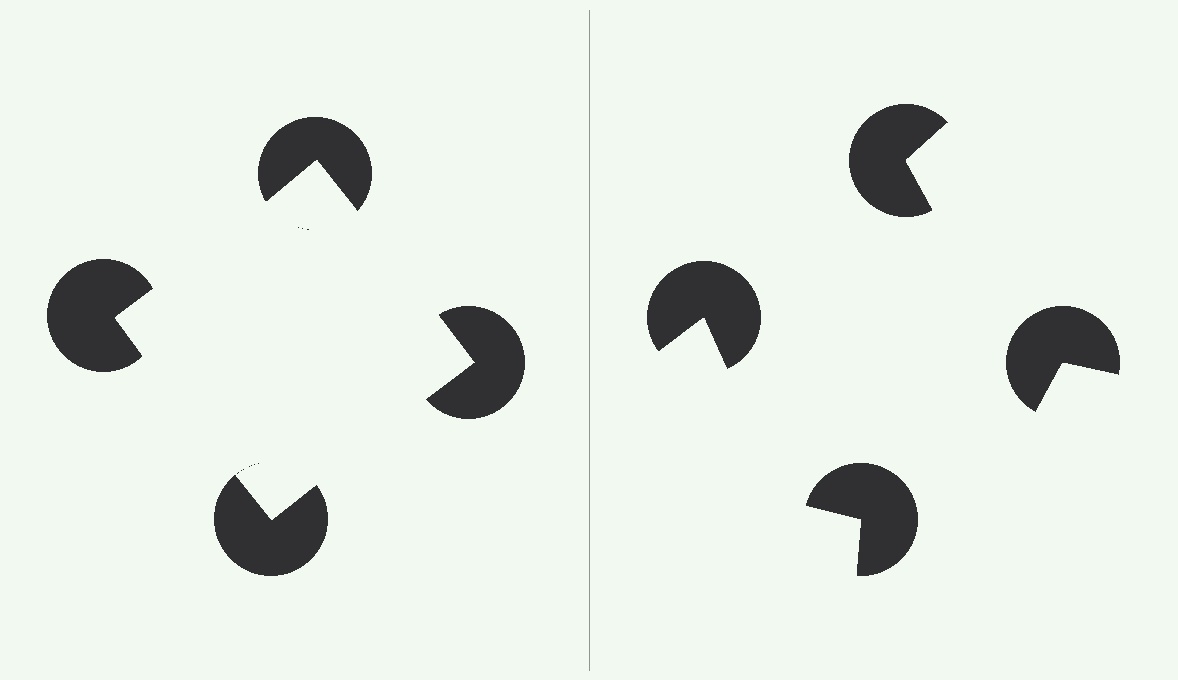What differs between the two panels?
The pac-man discs are positioned identically on both sides; only the wedge orientations differ. On the left they align to a square; on the right they are misaligned.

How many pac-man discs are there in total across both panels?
8 — 4 on each side.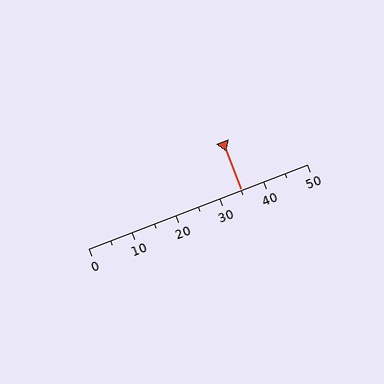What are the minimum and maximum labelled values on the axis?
The axis runs from 0 to 50.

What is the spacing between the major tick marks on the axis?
The major ticks are spaced 10 apart.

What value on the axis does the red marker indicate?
The marker indicates approximately 35.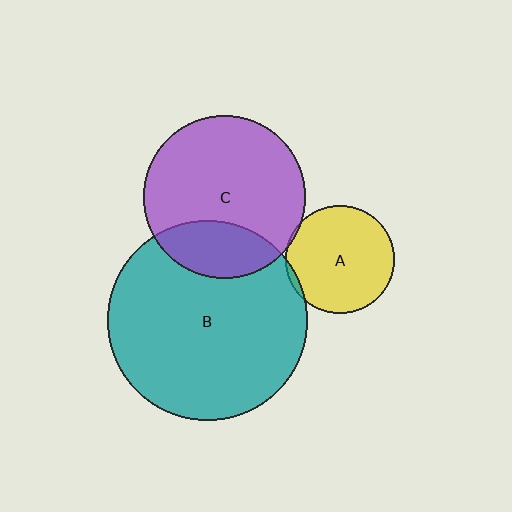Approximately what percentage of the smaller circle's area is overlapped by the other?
Approximately 5%.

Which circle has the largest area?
Circle B (teal).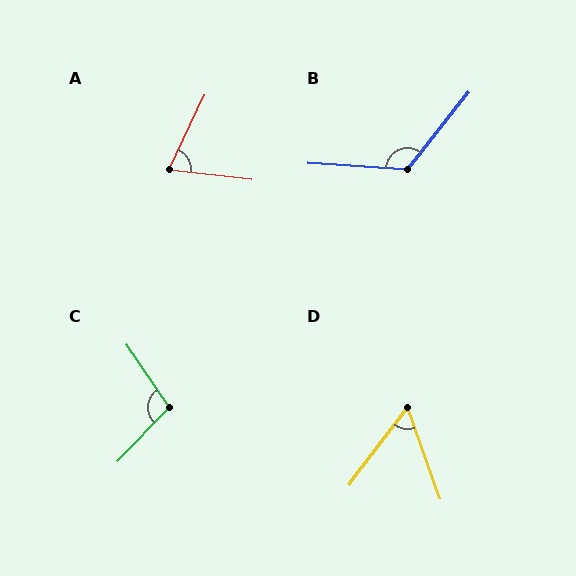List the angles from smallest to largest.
D (57°), A (71°), C (101°), B (125°).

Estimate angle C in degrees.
Approximately 101 degrees.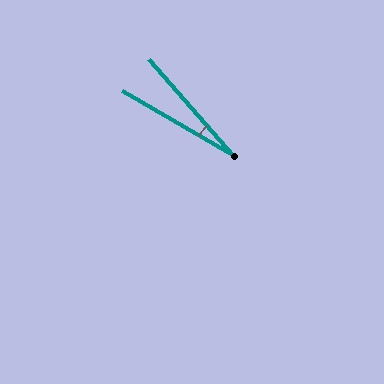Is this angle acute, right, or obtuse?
It is acute.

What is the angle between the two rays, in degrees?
Approximately 19 degrees.